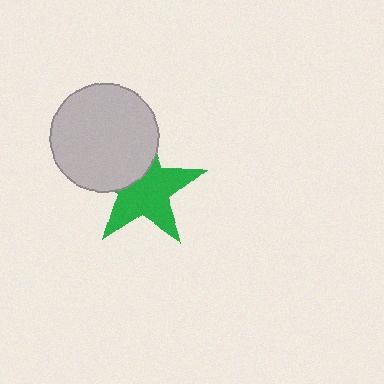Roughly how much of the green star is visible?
Most of it is visible (roughly 67%).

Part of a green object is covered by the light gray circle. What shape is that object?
It is a star.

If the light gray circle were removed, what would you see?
You would see the complete green star.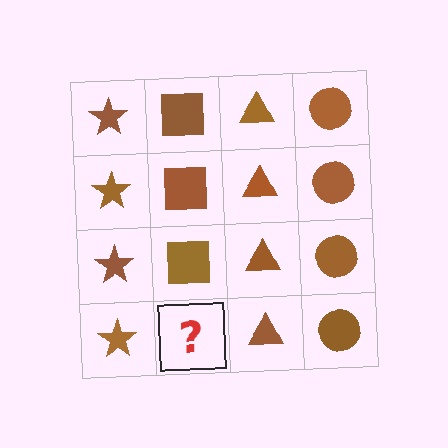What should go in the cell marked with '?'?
The missing cell should contain a brown square.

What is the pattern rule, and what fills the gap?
The rule is that each column has a consistent shape. The gap should be filled with a brown square.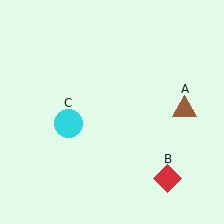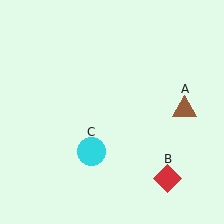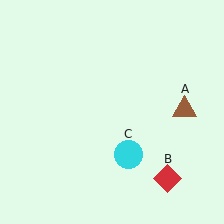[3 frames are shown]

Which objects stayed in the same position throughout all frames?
Brown triangle (object A) and red diamond (object B) remained stationary.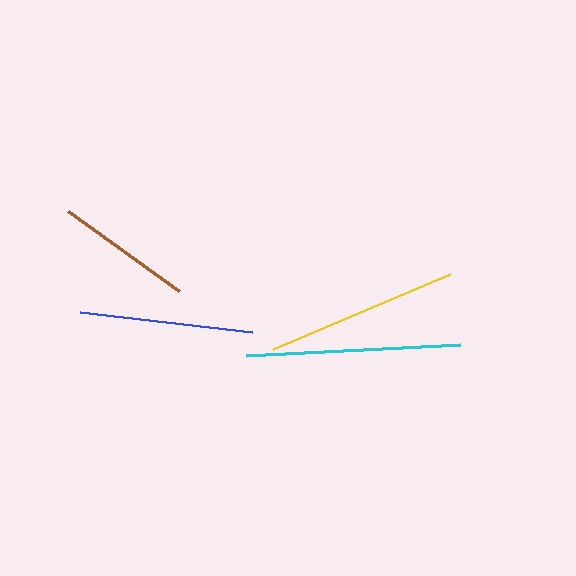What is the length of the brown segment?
The brown segment is approximately 137 pixels long.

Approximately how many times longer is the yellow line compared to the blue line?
The yellow line is approximately 1.1 times the length of the blue line.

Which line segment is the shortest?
The brown line is the shortest at approximately 137 pixels.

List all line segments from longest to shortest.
From longest to shortest: cyan, yellow, blue, brown.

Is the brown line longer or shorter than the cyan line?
The cyan line is longer than the brown line.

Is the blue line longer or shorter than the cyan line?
The cyan line is longer than the blue line.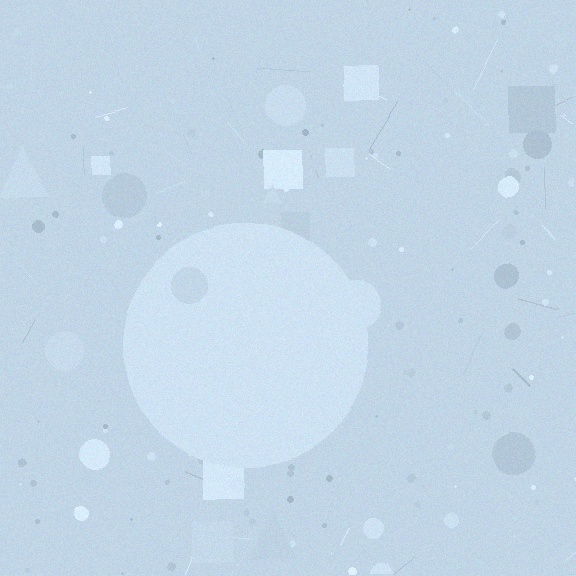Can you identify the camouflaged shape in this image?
The camouflaged shape is a circle.